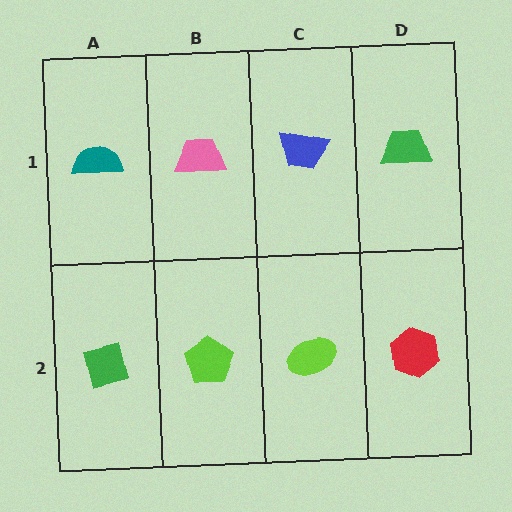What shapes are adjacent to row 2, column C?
A blue trapezoid (row 1, column C), a lime pentagon (row 2, column B), a red hexagon (row 2, column D).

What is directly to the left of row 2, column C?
A lime pentagon.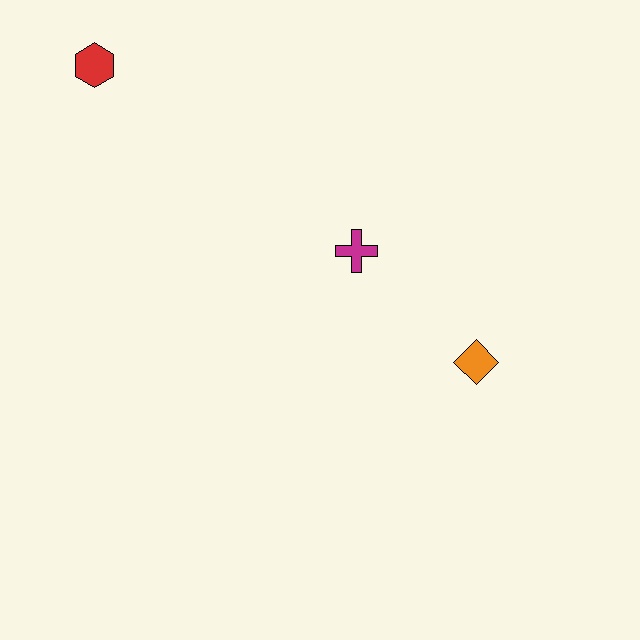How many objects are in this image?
There are 3 objects.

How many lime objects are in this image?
There are no lime objects.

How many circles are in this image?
There are no circles.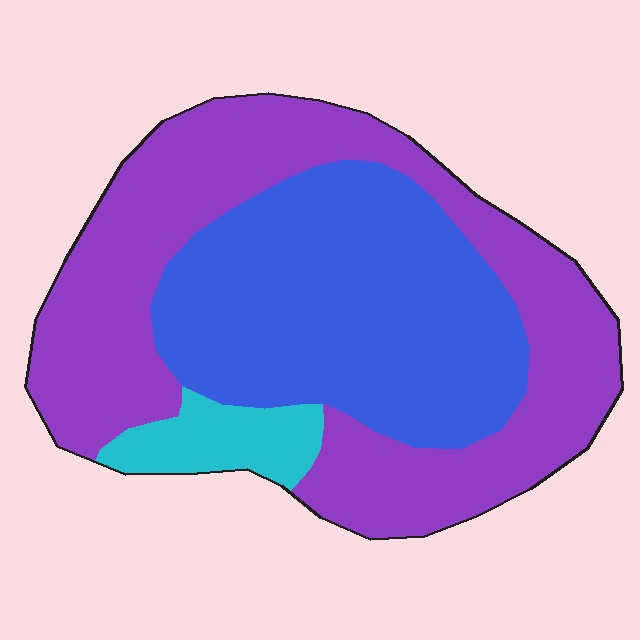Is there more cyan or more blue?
Blue.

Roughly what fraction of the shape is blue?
Blue takes up about two fifths (2/5) of the shape.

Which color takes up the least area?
Cyan, at roughly 5%.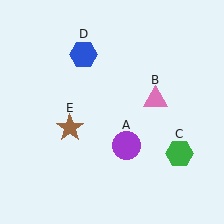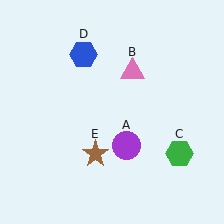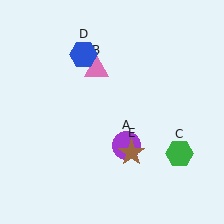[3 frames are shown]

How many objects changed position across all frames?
2 objects changed position: pink triangle (object B), brown star (object E).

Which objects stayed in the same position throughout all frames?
Purple circle (object A) and green hexagon (object C) and blue hexagon (object D) remained stationary.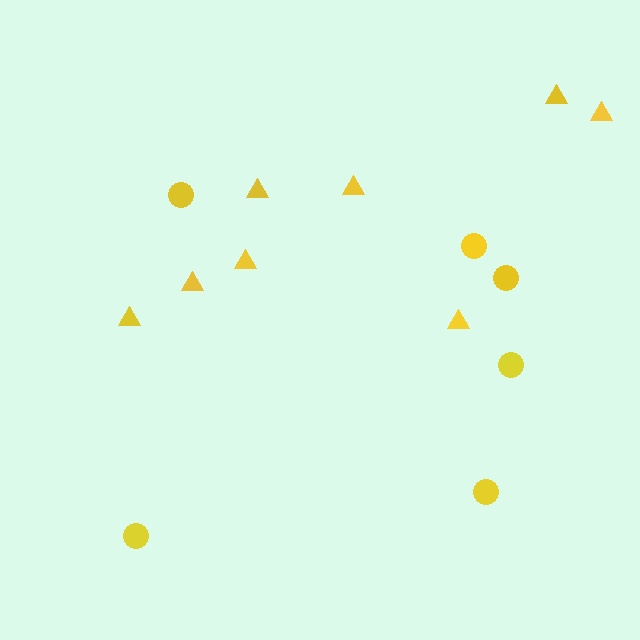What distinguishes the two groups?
There are 2 groups: one group of circles (6) and one group of triangles (8).